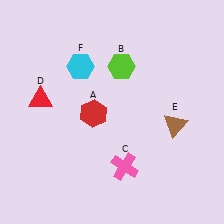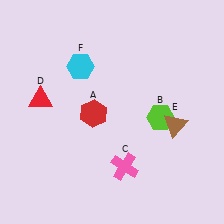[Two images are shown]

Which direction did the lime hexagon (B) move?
The lime hexagon (B) moved down.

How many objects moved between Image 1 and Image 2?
1 object moved between the two images.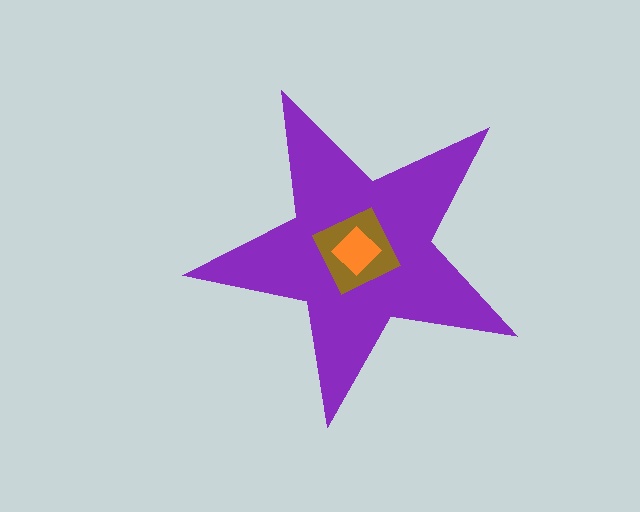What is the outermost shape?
The purple star.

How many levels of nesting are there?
3.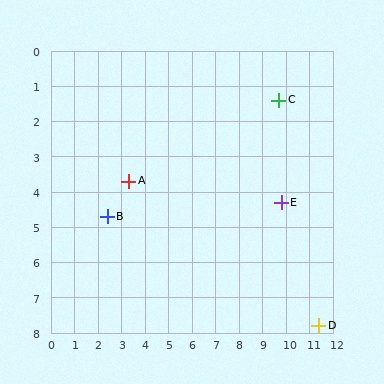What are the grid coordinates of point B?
Point B is at approximately (2.4, 4.7).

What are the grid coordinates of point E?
Point E is at approximately (9.8, 4.3).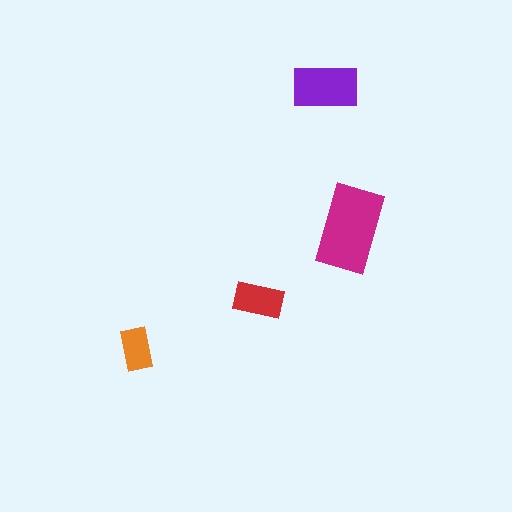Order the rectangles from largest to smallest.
the magenta one, the purple one, the red one, the orange one.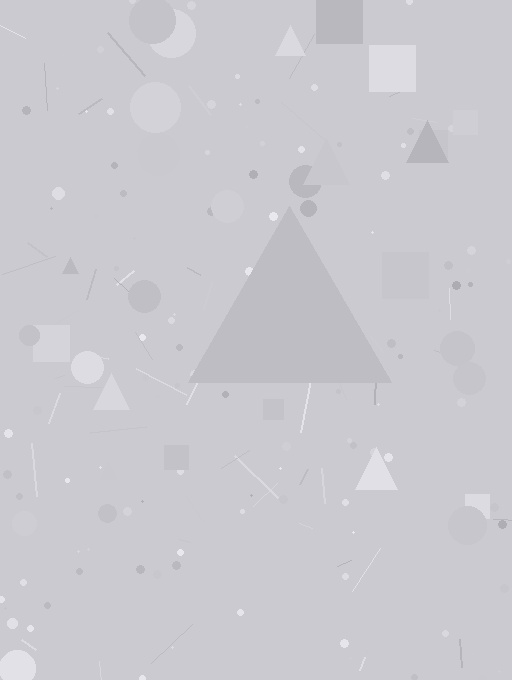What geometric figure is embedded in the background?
A triangle is embedded in the background.